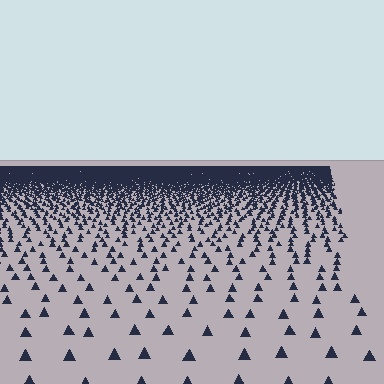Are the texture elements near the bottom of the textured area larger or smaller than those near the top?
Larger. Near the bottom, elements are closer to the viewer and appear at a bigger on-screen size.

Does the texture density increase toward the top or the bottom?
Density increases toward the top.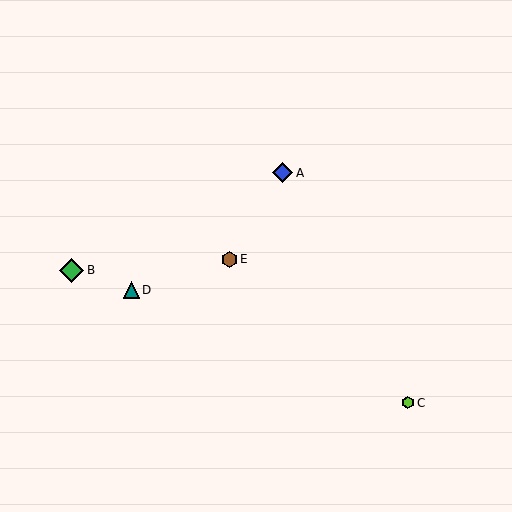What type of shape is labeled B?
Shape B is a green diamond.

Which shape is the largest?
The green diamond (labeled B) is the largest.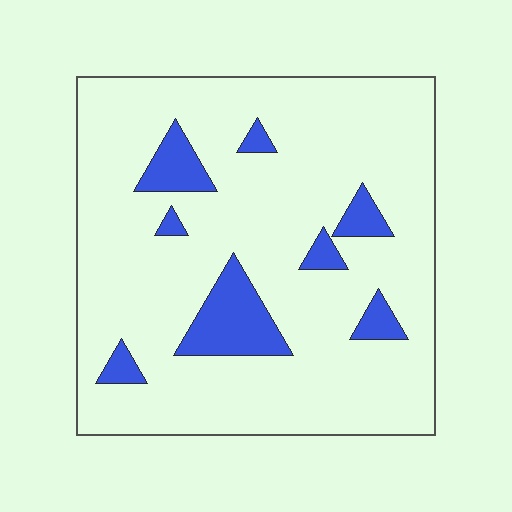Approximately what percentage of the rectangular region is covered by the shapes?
Approximately 15%.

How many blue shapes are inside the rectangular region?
8.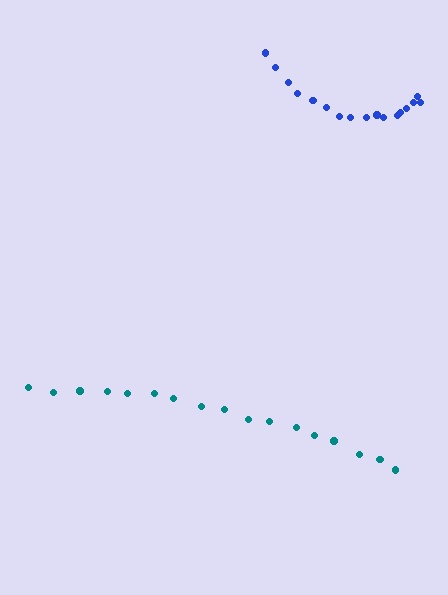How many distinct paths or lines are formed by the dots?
There are 2 distinct paths.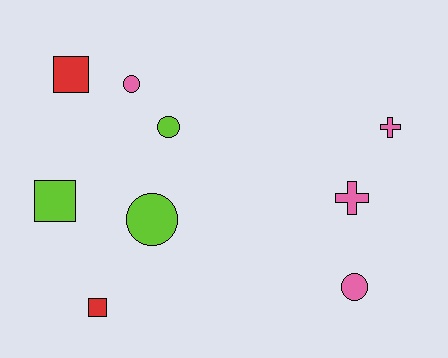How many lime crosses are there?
There are no lime crosses.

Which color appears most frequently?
Pink, with 4 objects.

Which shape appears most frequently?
Circle, with 4 objects.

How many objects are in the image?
There are 9 objects.